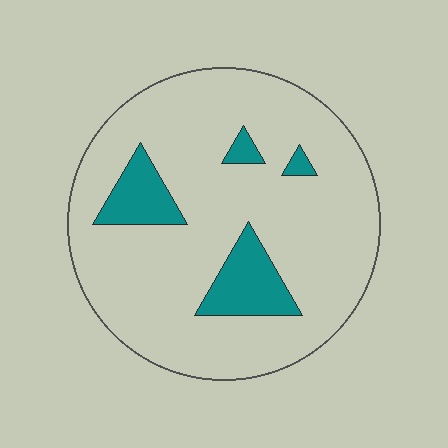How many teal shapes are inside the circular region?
4.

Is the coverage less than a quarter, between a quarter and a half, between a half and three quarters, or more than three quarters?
Less than a quarter.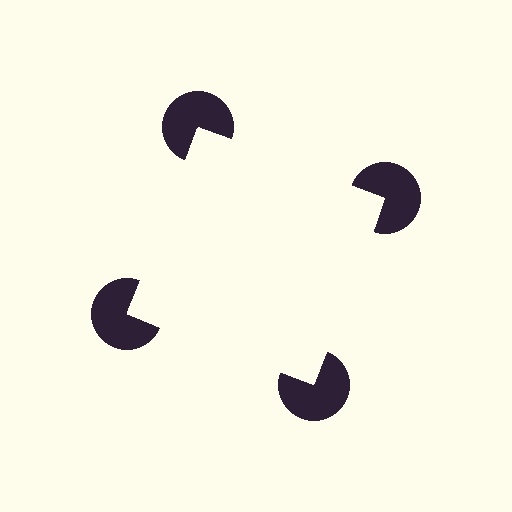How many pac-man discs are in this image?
There are 4 — one at each vertex of the illusory square.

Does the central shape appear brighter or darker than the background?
It typically appears slightly brighter than the background, even though no actual brightness change is drawn.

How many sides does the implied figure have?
4 sides.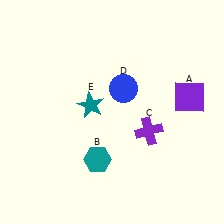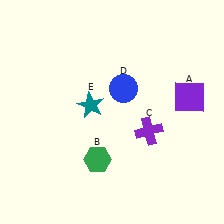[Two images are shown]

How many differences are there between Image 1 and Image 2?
There is 1 difference between the two images.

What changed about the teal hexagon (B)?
In Image 1, B is teal. In Image 2, it changed to green.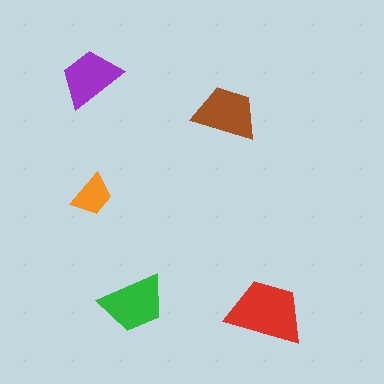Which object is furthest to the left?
The purple trapezoid is leftmost.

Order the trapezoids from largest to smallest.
the red one, the green one, the brown one, the purple one, the orange one.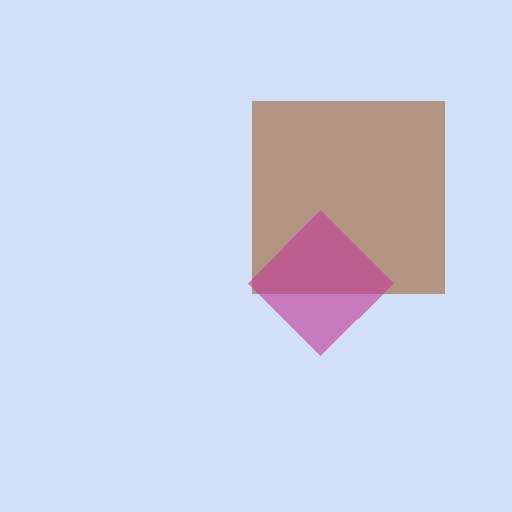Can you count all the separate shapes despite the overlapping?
Yes, there are 2 separate shapes.